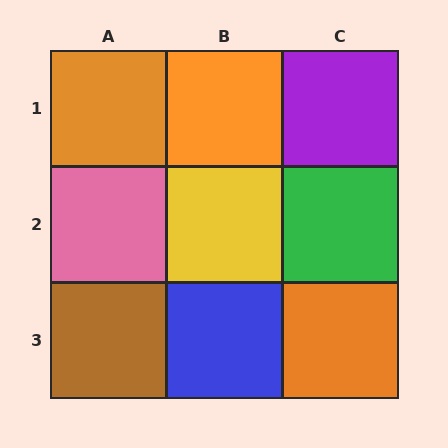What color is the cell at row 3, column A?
Brown.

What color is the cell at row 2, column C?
Green.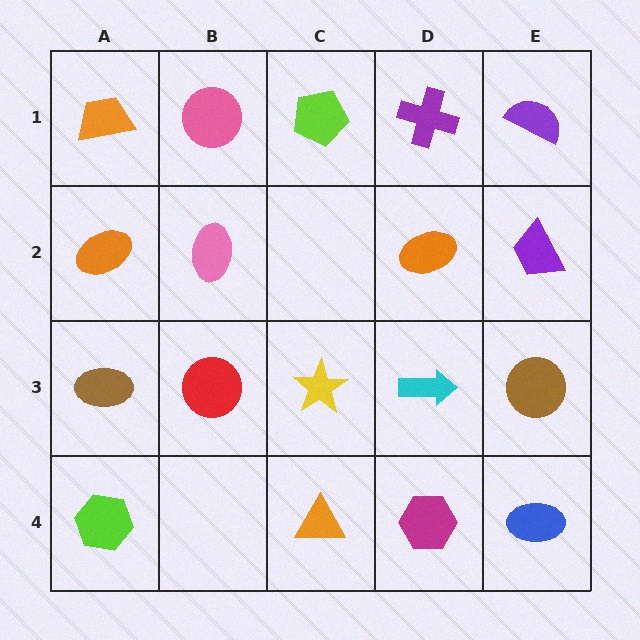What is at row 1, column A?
An orange trapezoid.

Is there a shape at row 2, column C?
No, that cell is empty.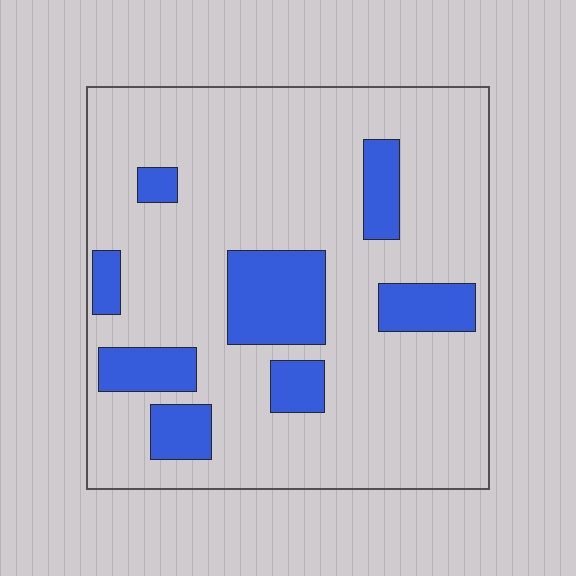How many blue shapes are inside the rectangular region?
8.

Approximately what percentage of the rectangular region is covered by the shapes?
Approximately 20%.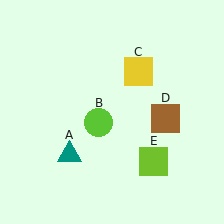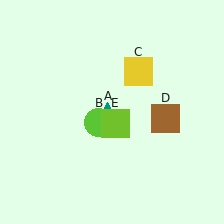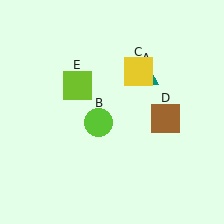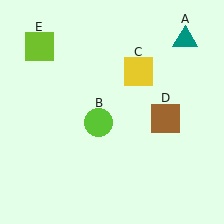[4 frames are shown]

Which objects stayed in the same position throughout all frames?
Lime circle (object B) and yellow square (object C) and brown square (object D) remained stationary.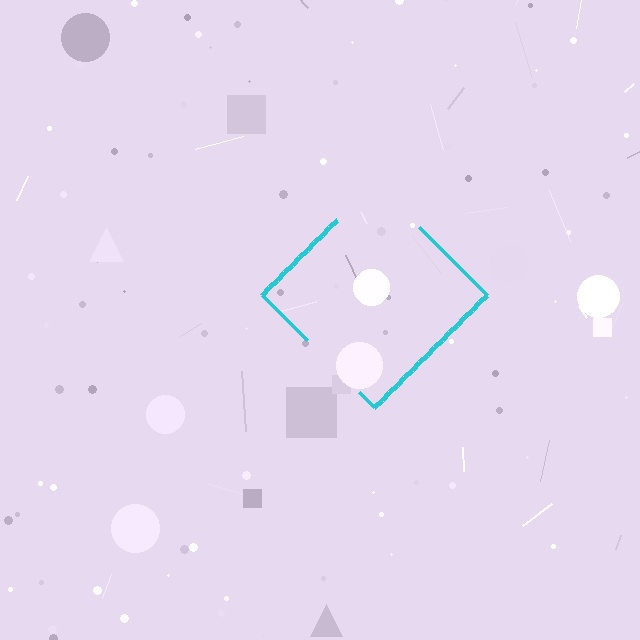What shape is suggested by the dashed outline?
The dashed outline suggests a diamond.